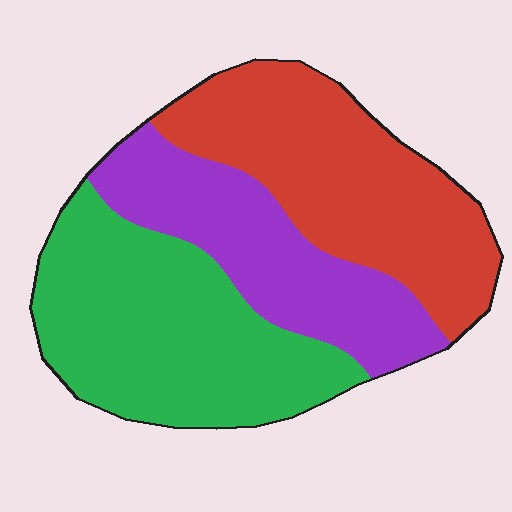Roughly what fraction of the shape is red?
Red takes up about one third (1/3) of the shape.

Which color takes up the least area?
Purple, at roughly 25%.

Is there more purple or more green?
Green.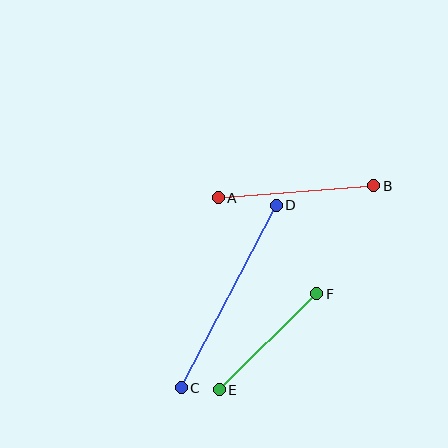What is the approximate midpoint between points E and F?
The midpoint is at approximately (268, 342) pixels.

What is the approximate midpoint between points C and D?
The midpoint is at approximately (229, 297) pixels.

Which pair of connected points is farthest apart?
Points C and D are farthest apart.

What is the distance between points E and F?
The distance is approximately 137 pixels.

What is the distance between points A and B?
The distance is approximately 156 pixels.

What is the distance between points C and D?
The distance is approximately 205 pixels.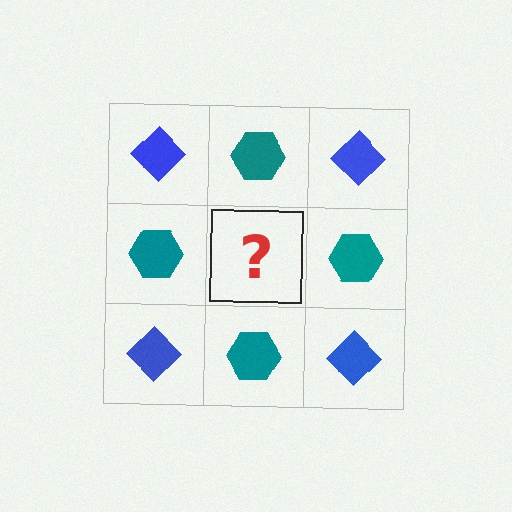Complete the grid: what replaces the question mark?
The question mark should be replaced with a blue diamond.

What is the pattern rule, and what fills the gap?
The rule is that it alternates blue diamond and teal hexagon in a checkerboard pattern. The gap should be filled with a blue diamond.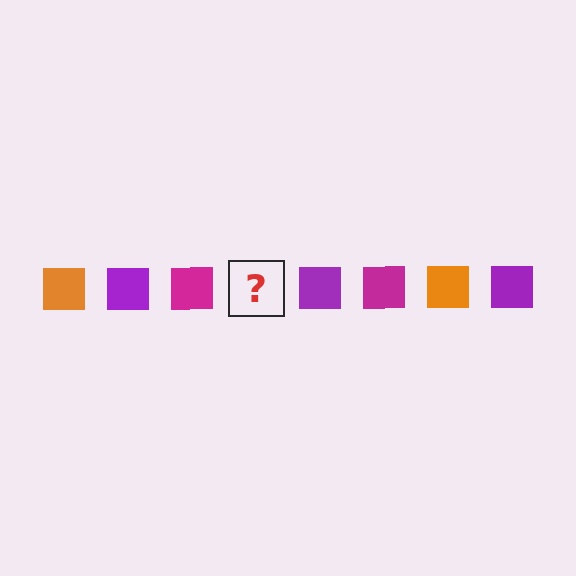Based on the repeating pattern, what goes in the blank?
The blank should be an orange square.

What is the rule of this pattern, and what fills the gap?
The rule is that the pattern cycles through orange, purple, magenta squares. The gap should be filled with an orange square.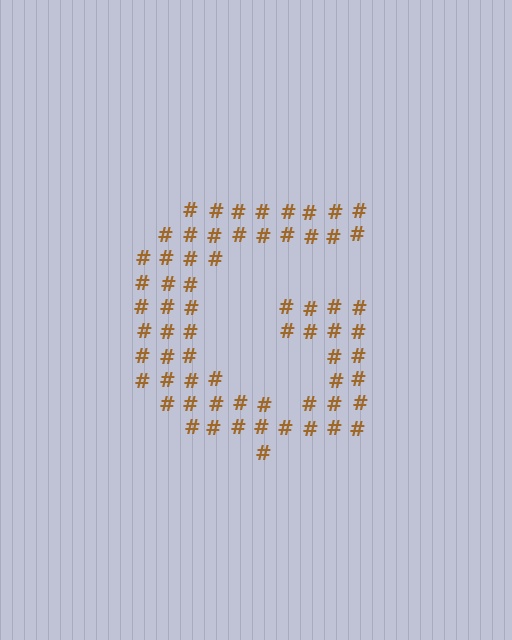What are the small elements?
The small elements are hash symbols.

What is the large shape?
The large shape is the letter G.